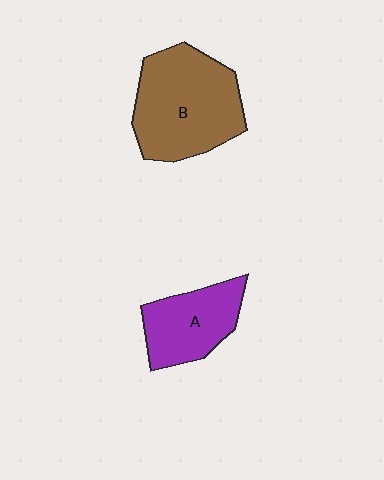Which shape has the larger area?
Shape B (brown).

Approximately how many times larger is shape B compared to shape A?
Approximately 1.6 times.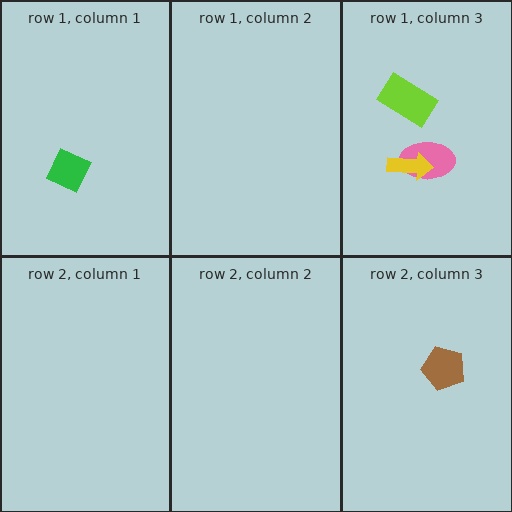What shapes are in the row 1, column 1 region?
The green diamond.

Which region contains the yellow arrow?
The row 1, column 3 region.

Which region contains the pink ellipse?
The row 1, column 3 region.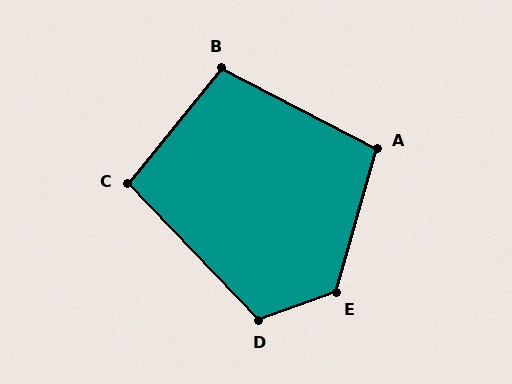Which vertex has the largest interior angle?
E, at approximately 126 degrees.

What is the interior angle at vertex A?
Approximately 102 degrees (obtuse).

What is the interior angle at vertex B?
Approximately 102 degrees (obtuse).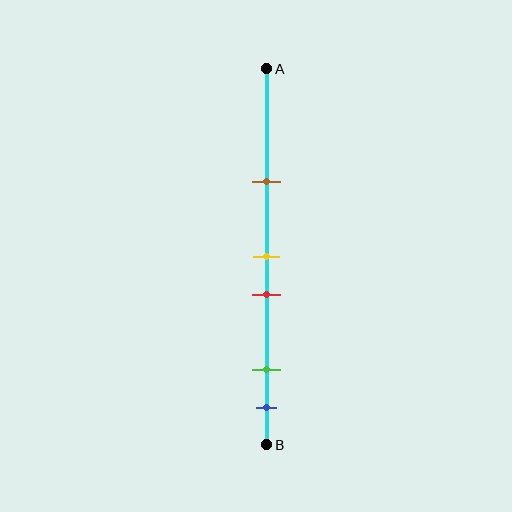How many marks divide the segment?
There are 5 marks dividing the segment.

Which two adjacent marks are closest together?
The yellow and red marks are the closest adjacent pair.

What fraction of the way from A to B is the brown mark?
The brown mark is approximately 30% (0.3) of the way from A to B.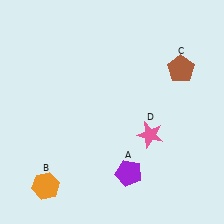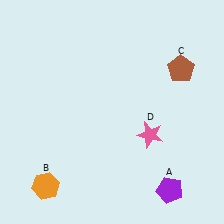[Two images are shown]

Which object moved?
The purple pentagon (A) moved right.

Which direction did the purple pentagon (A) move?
The purple pentagon (A) moved right.